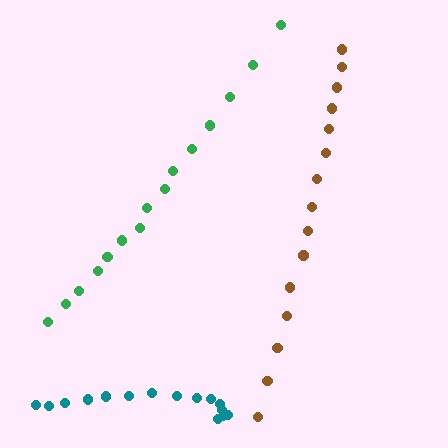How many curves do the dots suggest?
There are 3 distinct paths.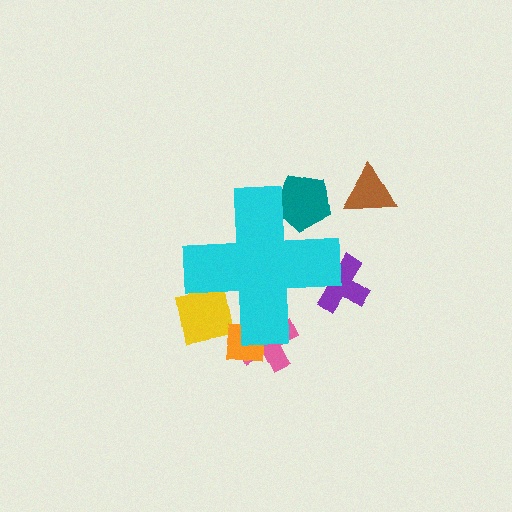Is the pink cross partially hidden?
Yes, the pink cross is partially hidden behind the cyan cross.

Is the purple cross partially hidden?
Yes, the purple cross is partially hidden behind the cyan cross.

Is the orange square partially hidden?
Yes, the orange square is partially hidden behind the cyan cross.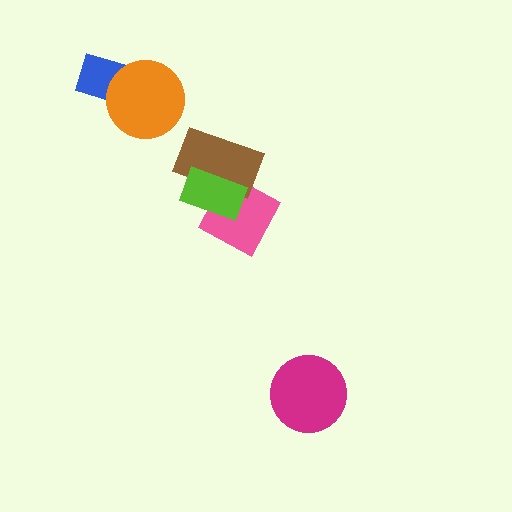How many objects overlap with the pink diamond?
2 objects overlap with the pink diamond.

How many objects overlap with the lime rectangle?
2 objects overlap with the lime rectangle.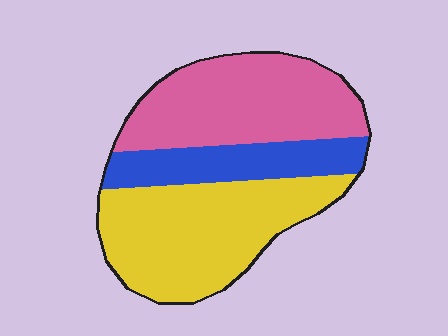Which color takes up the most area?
Yellow, at roughly 40%.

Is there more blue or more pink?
Pink.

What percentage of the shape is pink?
Pink covers about 40% of the shape.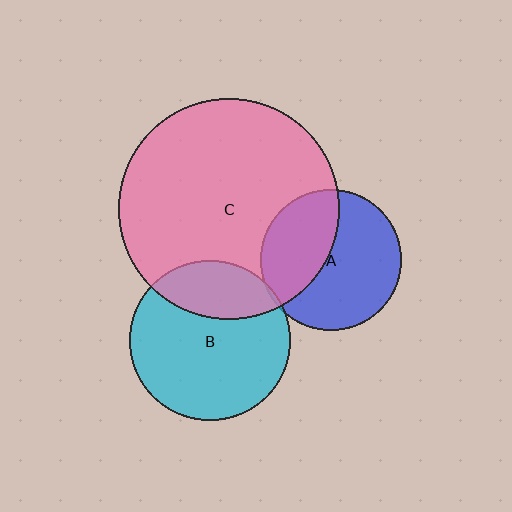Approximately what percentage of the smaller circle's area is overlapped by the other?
Approximately 40%.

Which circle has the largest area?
Circle C (pink).